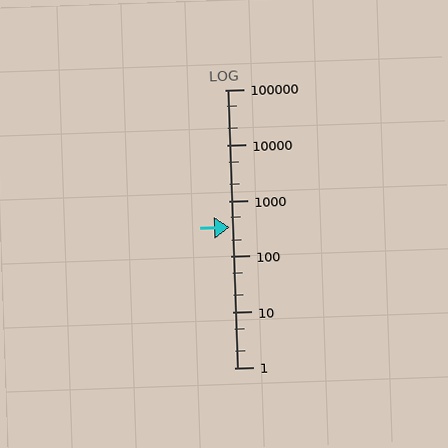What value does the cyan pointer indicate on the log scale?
The pointer indicates approximately 330.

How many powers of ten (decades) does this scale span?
The scale spans 5 decades, from 1 to 100000.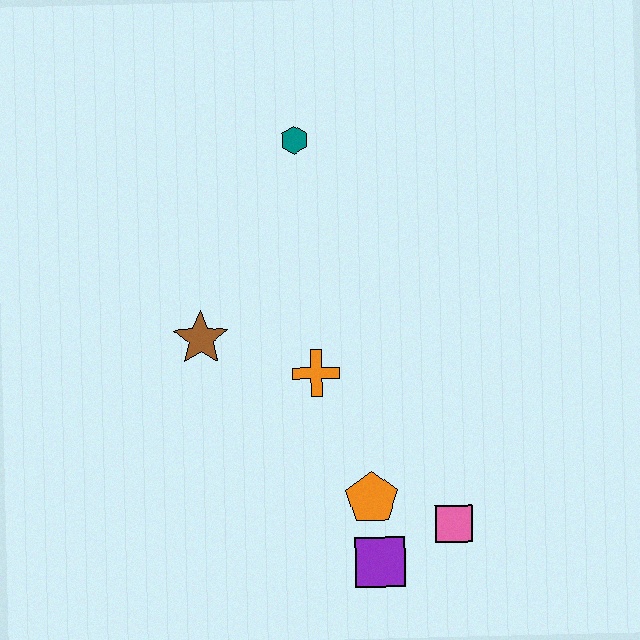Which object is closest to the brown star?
The orange cross is closest to the brown star.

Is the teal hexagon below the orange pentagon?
No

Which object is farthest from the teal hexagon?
The purple square is farthest from the teal hexagon.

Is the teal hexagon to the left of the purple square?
Yes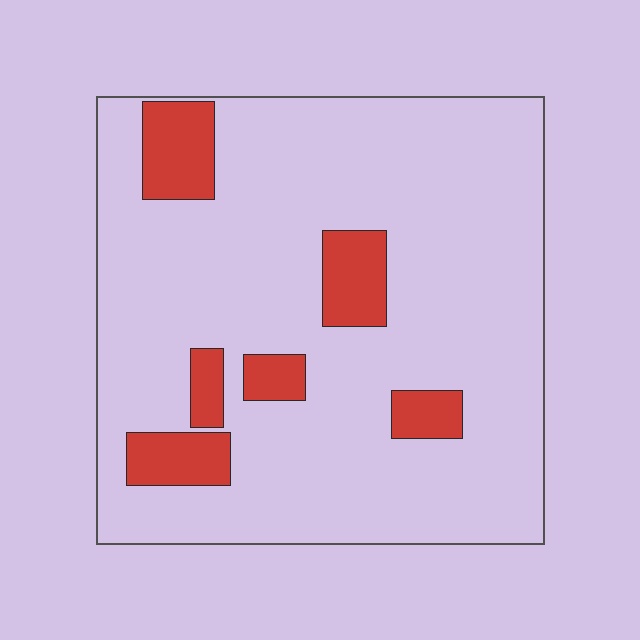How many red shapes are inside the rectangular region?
6.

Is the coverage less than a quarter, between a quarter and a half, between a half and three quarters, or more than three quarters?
Less than a quarter.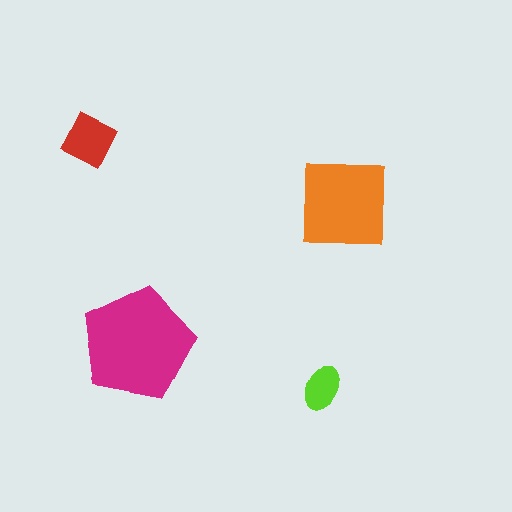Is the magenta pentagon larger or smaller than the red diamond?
Larger.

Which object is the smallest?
The lime ellipse.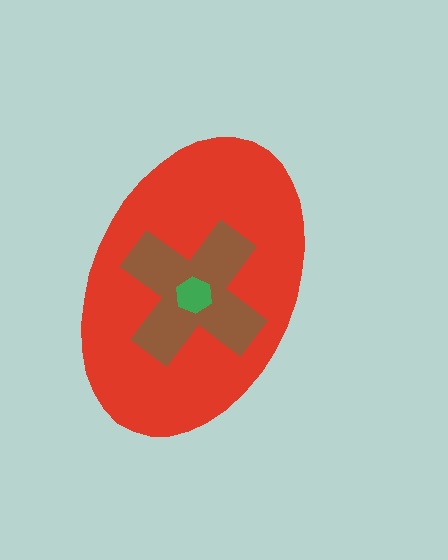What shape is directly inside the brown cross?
The green hexagon.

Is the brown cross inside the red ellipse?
Yes.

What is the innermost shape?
The green hexagon.